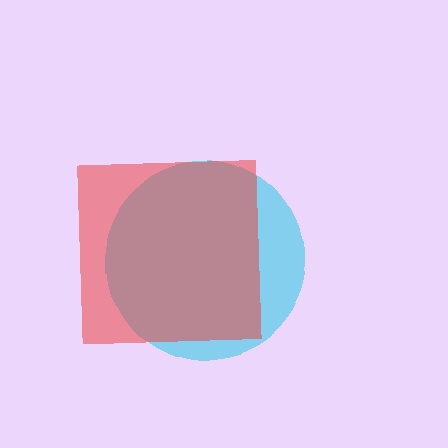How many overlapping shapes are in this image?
There are 2 overlapping shapes in the image.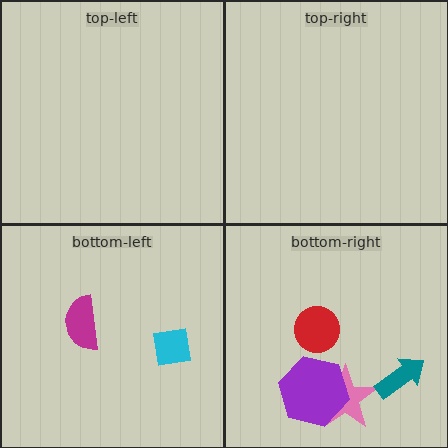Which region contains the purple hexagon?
The bottom-right region.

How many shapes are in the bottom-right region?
4.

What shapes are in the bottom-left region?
The cyan square, the magenta semicircle.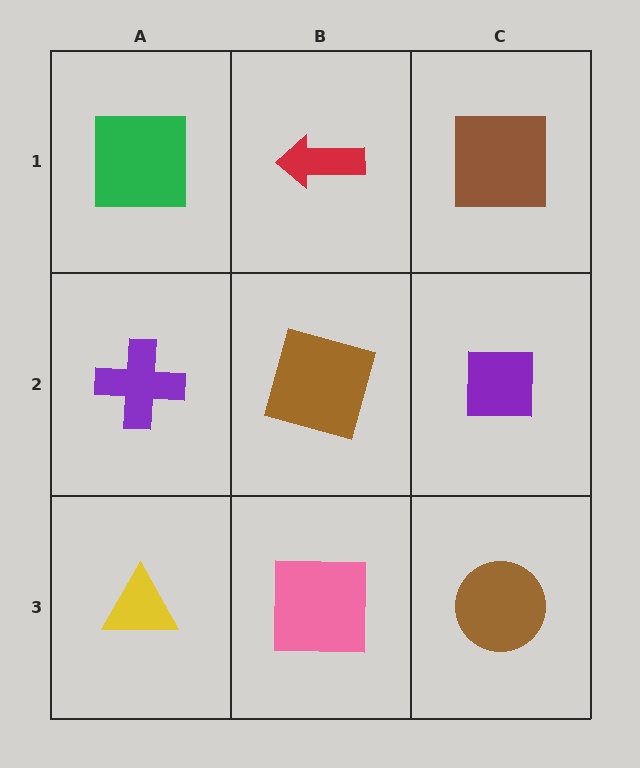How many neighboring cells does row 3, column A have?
2.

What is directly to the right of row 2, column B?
A purple square.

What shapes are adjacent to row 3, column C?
A purple square (row 2, column C), a pink square (row 3, column B).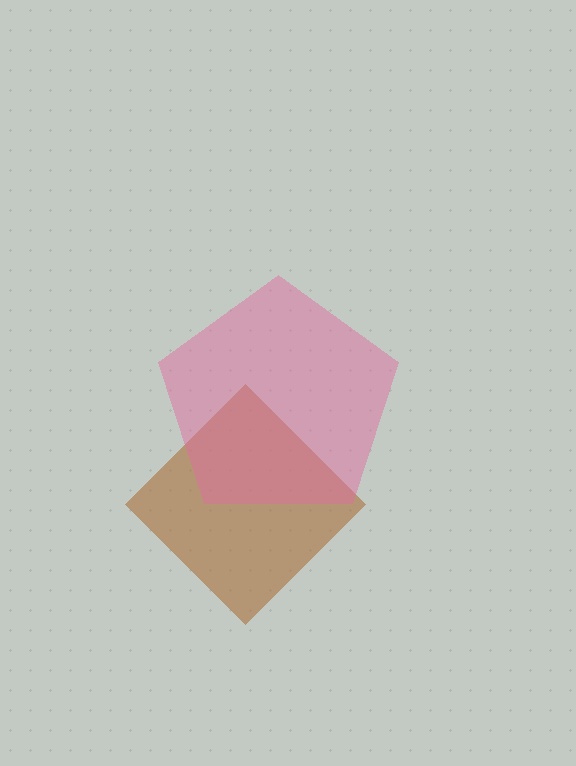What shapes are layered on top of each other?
The layered shapes are: a brown diamond, a pink pentagon.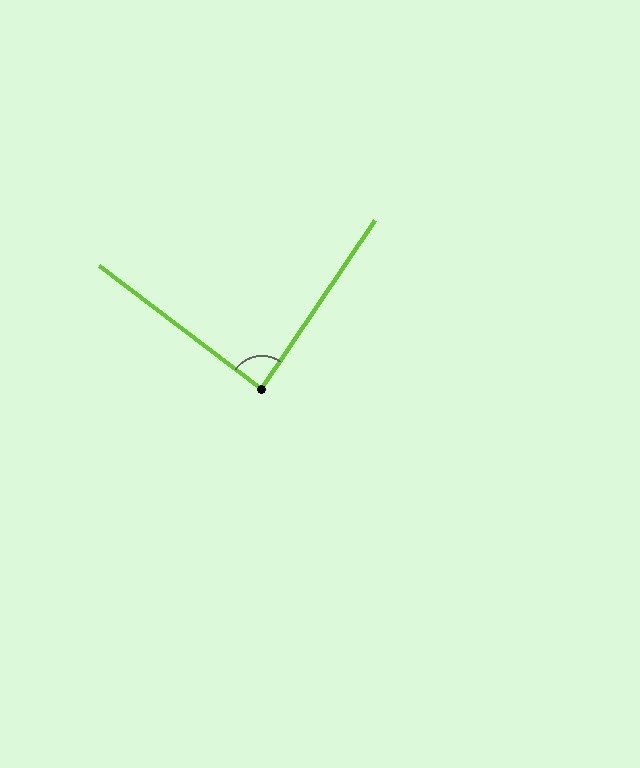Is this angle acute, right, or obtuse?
It is approximately a right angle.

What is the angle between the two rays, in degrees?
Approximately 87 degrees.